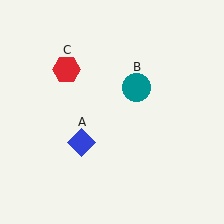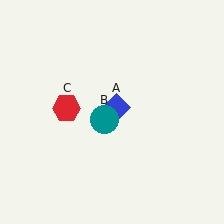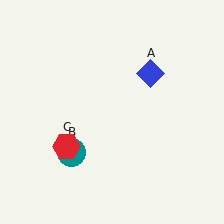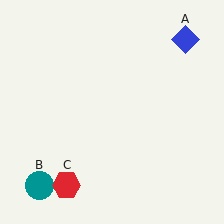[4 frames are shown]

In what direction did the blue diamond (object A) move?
The blue diamond (object A) moved up and to the right.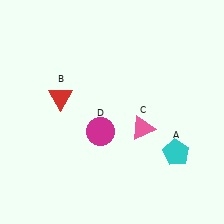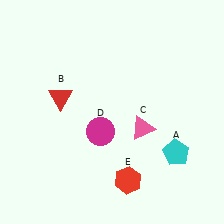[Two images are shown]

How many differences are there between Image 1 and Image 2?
There is 1 difference between the two images.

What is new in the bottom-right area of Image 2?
A red hexagon (E) was added in the bottom-right area of Image 2.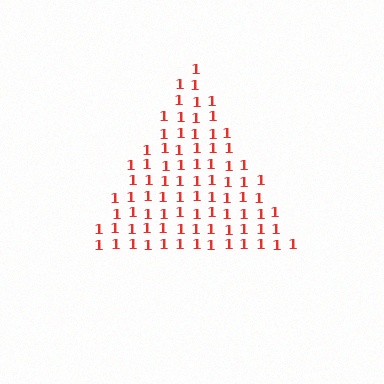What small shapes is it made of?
It is made of small digit 1's.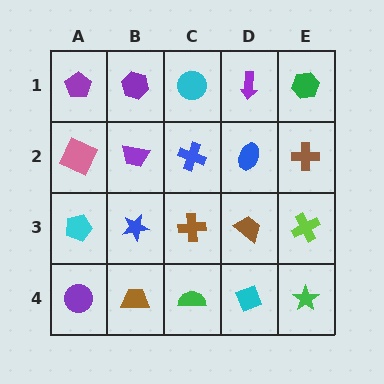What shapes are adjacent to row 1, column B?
A purple trapezoid (row 2, column B), a purple pentagon (row 1, column A), a cyan circle (row 1, column C).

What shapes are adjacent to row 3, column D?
A blue ellipse (row 2, column D), a cyan diamond (row 4, column D), a brown cross (row 3, column C), a lime cross (row 3, column E).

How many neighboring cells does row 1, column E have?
2.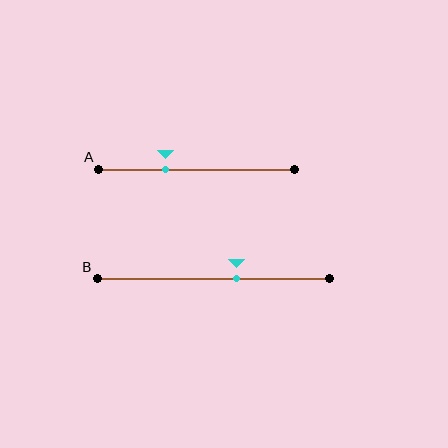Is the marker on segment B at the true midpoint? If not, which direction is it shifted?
No, the marker on segment B is shifted to the right by about 10% of the segment length.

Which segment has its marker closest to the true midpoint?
Segment B has its marker closest to the true midpoint.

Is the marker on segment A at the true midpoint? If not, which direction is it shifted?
No, the marker on segment A is shifted to the left by about 16% of the segment length.